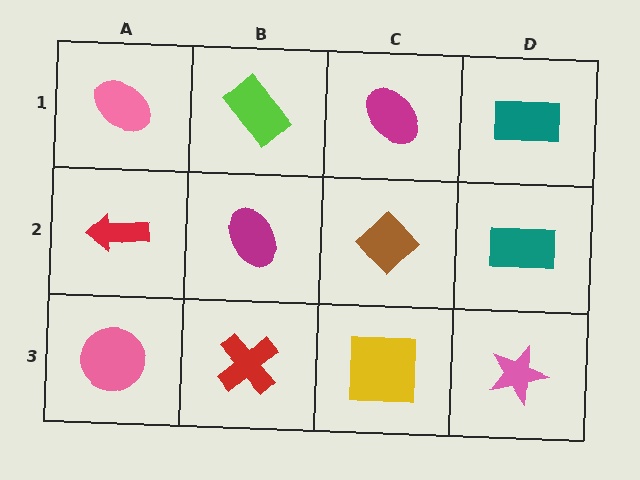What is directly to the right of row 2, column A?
A magenta ellipse.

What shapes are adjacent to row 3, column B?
A magenta ellipse (row 2, column B), a pink circle (row 3, column A), a yellow square (row 3, column C).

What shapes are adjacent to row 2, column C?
A magenta ellipse (row 1, column C), a yellow square (row 3, column C), a magenta ellipse (row 2, column B), a teal rectangle (row 2, column D).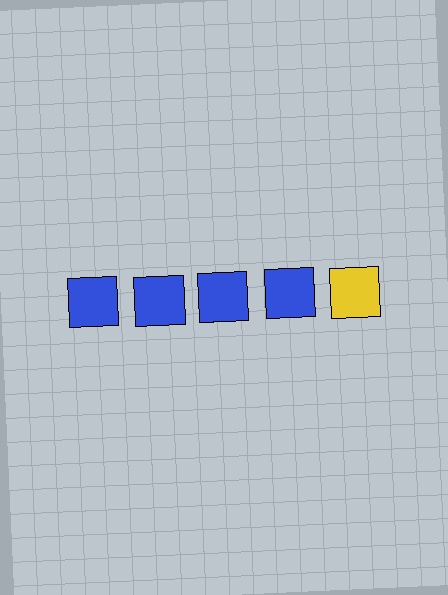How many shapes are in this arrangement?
There are 5 shapes arranged in a grid pattern.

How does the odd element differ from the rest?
It has a different color: yellow instead of blue.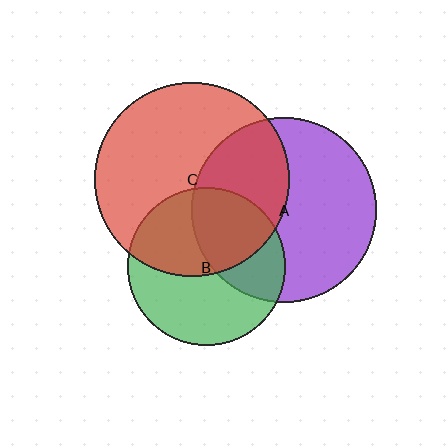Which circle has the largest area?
Circle C (red).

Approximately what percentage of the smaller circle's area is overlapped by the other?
Approximately 40%.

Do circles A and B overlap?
Yes.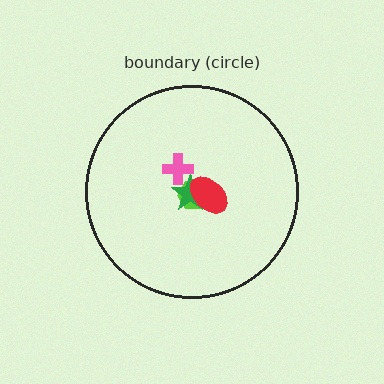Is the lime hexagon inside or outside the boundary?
Inside.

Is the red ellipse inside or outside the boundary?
Inside.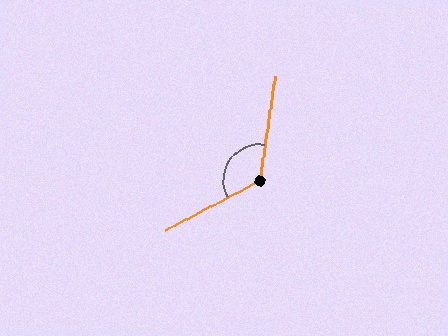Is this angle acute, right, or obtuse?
It is obtuse.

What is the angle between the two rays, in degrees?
Approximately 127 degrees.